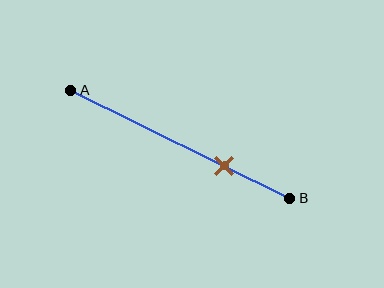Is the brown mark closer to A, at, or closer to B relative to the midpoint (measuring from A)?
The brown mark is closer to point B than the midpoint of segment AB.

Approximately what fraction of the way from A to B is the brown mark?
The brown mark is approximately 70% of the way from A to B.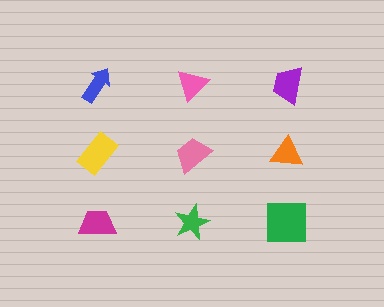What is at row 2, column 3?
An orange triangle.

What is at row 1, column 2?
A pink triangle.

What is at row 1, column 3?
A purple trapezoid.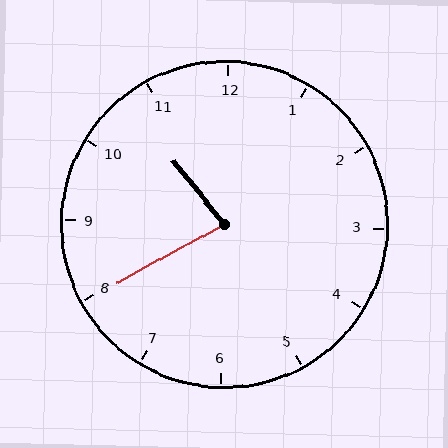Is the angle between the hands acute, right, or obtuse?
It is acute.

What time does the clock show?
10:40.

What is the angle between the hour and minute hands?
Approximately 80 degrees.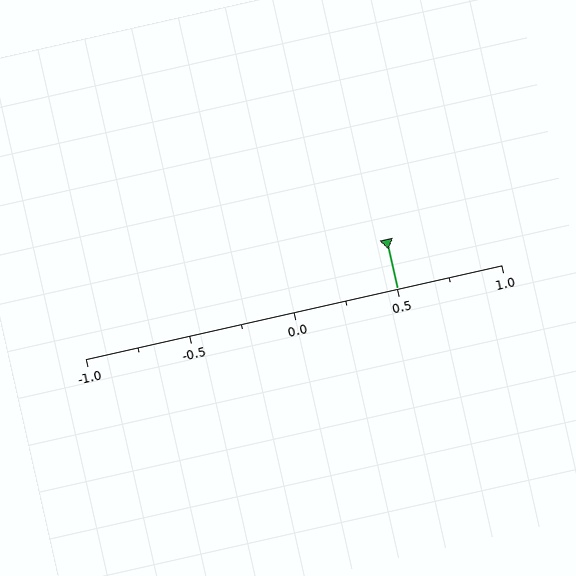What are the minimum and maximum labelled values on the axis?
The axis runs from -1.0 to 1.0.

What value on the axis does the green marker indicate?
The marker indicates approximately 0.5.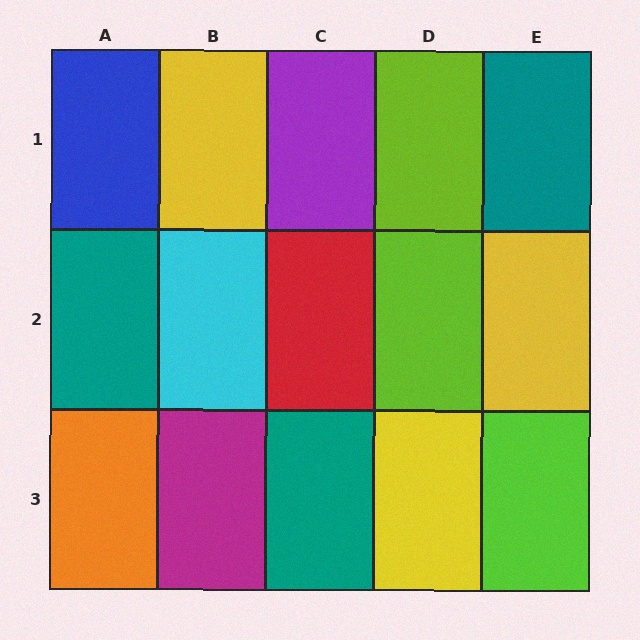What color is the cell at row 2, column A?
Teal.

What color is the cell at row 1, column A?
Blue.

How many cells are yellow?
3 cells are yellow.